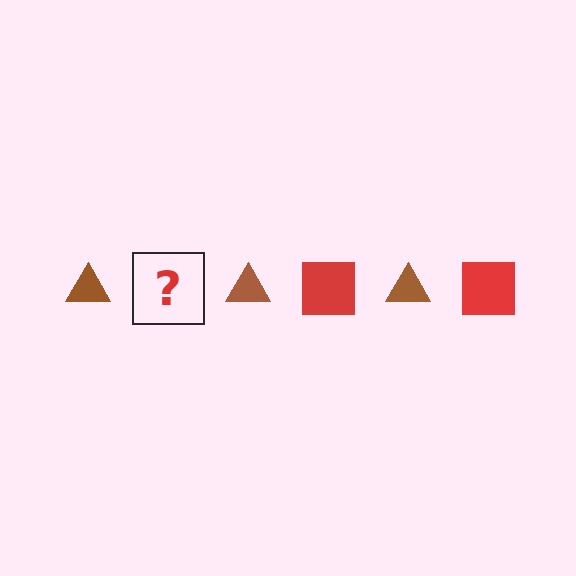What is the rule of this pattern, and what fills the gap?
The rule is that the pattern alternates between brown triangle and red square. The gap should be filled with a red square.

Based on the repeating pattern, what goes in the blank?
The blank should be a red square.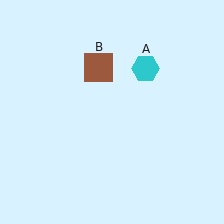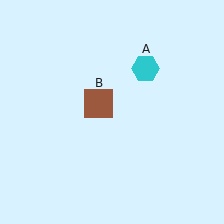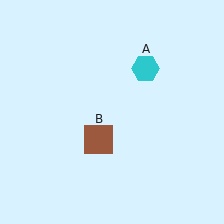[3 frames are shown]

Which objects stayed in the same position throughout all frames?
Cyan hexagon (object A) remained stationary.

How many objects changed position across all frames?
1 object changed position: brown square (object B).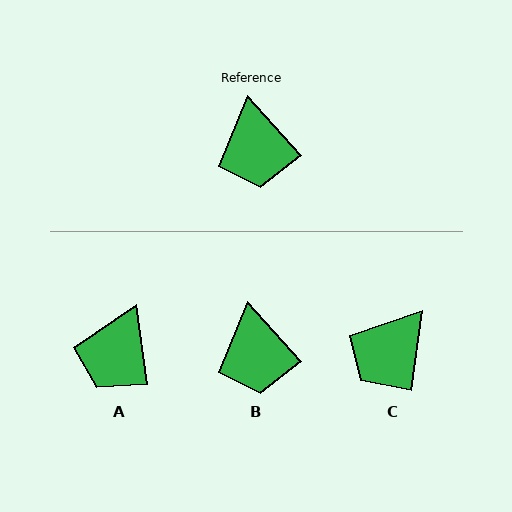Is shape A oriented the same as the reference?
No, it is off by about 34 degrees.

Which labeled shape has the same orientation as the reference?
B.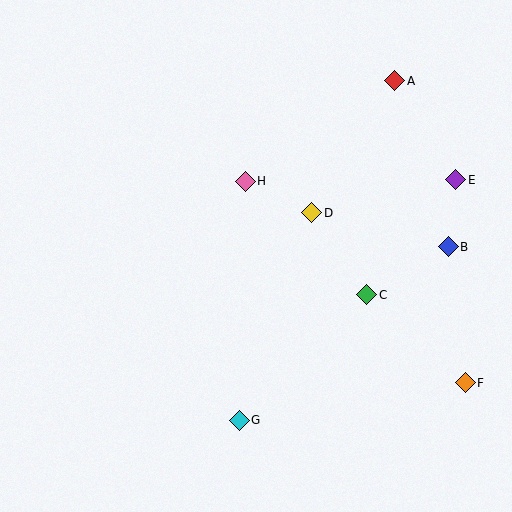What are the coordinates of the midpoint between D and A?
The midpoint between D and A is at (353, 147).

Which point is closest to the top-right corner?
Point A is closest to the top-right corner.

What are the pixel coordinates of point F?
Point F is at (465, 383).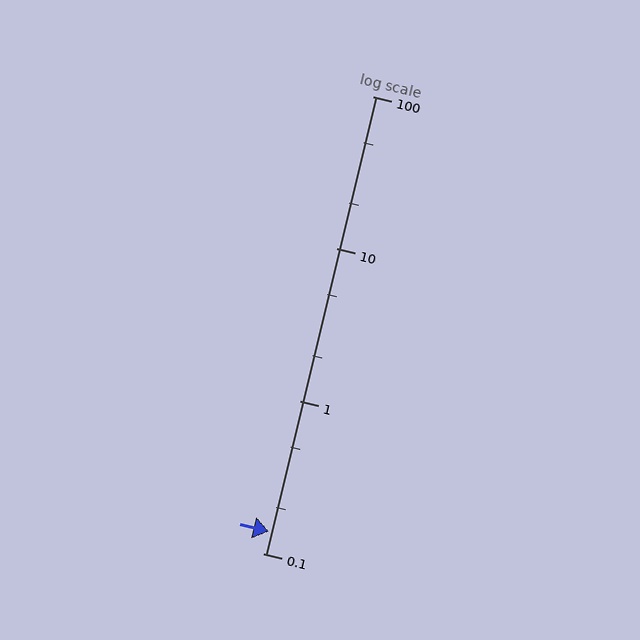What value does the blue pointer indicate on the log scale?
The pointer indicates approximately 0.14.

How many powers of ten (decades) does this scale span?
The scale spans 3 decades, from 0.1 to 100.